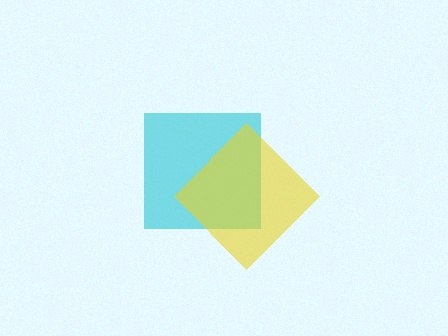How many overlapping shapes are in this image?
There are 2 overlapping shapes in the image.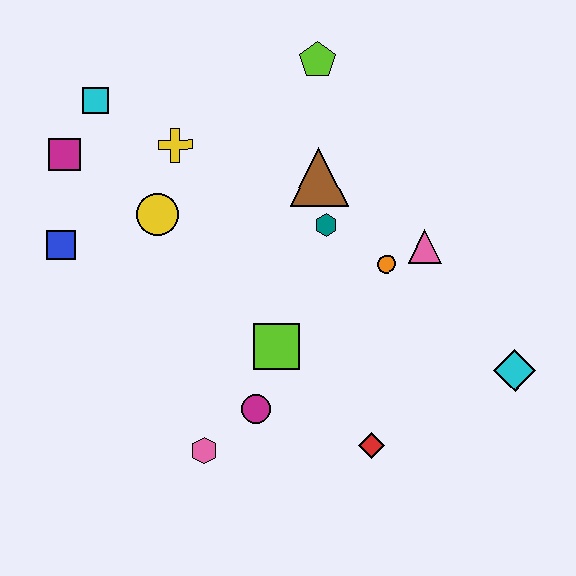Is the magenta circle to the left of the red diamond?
Yes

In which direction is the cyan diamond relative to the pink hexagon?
The cyan diamond is to the right of the pink hexagon.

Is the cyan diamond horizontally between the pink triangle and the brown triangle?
No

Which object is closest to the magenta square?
The cyan square is closest to the magenta square.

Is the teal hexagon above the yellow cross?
No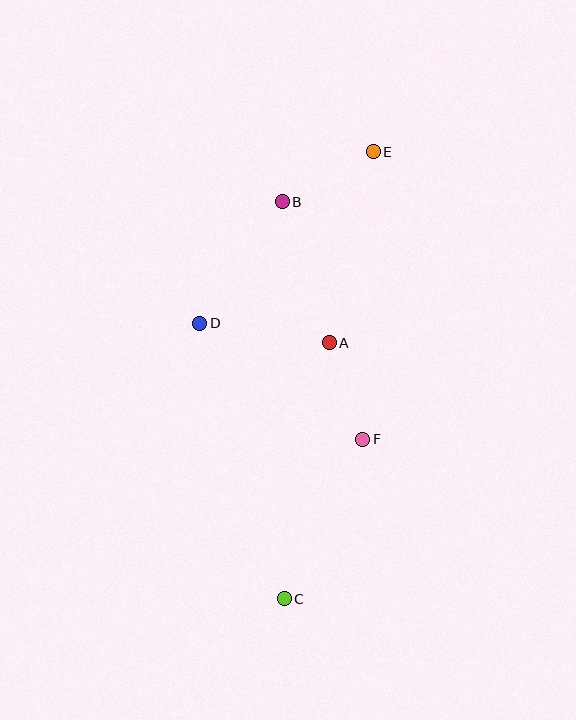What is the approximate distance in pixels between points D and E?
The distance between D and E is approximately 244 pixels.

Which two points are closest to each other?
Points A and F are closest to each other.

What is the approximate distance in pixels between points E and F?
The distance between E and F is approximately 288 pixels.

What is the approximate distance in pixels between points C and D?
The distance between C and D is approximately 288 pixels.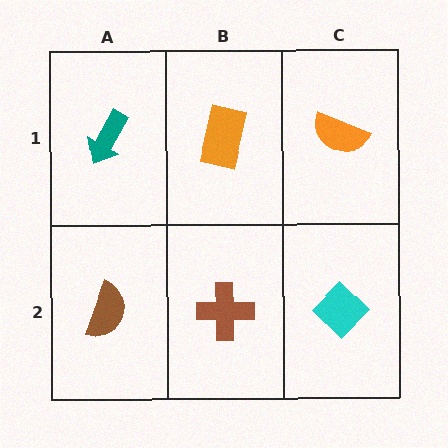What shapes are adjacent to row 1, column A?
A brown semicircle (row 2, column A), an orange rectangle (row 1, column B).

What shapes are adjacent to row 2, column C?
An orange semicircle (row 1, column C), a brown cross (row 2, column B).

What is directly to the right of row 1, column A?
An orange rectangle.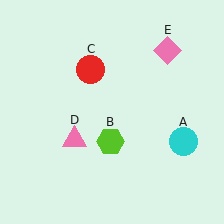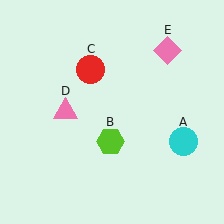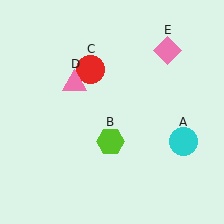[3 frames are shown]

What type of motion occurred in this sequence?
The pink triangle (object D) rotated clockwise around the center of the scene.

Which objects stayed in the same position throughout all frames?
Cyan circle (object A) and lime hexagon (object B) and red circle (object C) and pink diamond (object E) remained stationary.